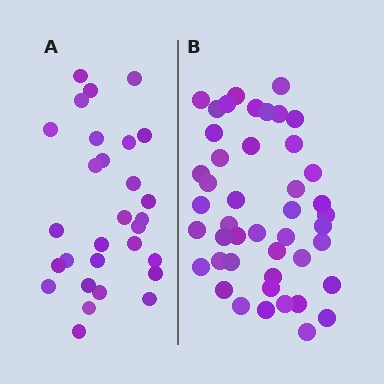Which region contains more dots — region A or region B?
Region B (the right region) has more dots.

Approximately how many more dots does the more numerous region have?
Region B has approximately 15 more dots than region A.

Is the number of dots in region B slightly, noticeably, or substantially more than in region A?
Region B has substantially more. The ratio is roughly 1.6 to 1.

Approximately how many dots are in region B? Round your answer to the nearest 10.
About 40 dots. (The exact count is 45, which rounds to 40.)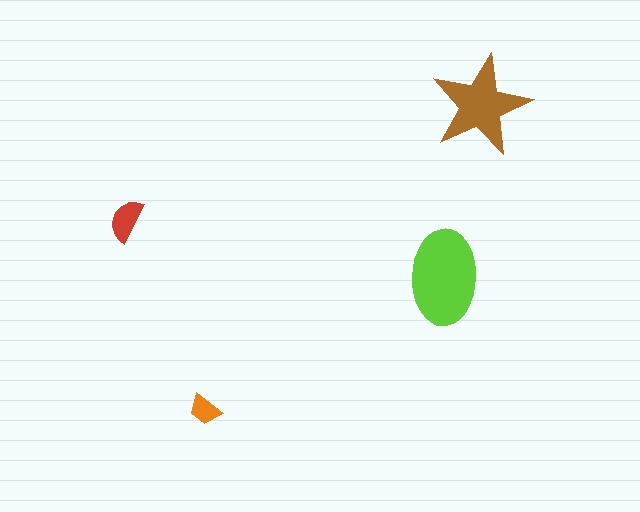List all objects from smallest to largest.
The orange trapezoid, the red semicircle, the brown star, the lime ellipse.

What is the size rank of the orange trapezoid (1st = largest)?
4th.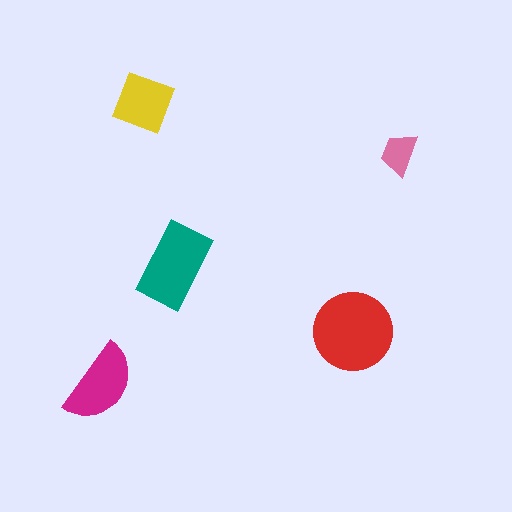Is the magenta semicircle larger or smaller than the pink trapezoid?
Larger.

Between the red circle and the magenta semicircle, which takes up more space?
The red circle.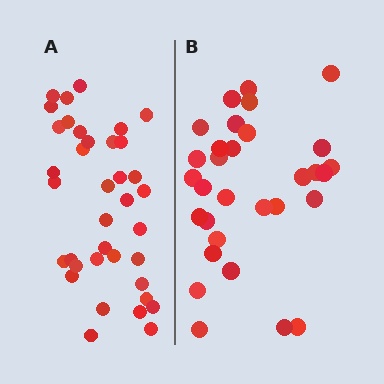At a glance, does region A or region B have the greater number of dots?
Region A (the left region) has more dots.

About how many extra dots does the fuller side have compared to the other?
Region A has about 6 more dots than region B.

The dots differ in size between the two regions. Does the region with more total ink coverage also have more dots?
No. Region B has more total ink coverage because its dots are larger, but region A actually contains more individual dots. Total area can be misleading — the number of items is what matters here.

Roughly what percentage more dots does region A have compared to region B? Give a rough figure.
About 20% more.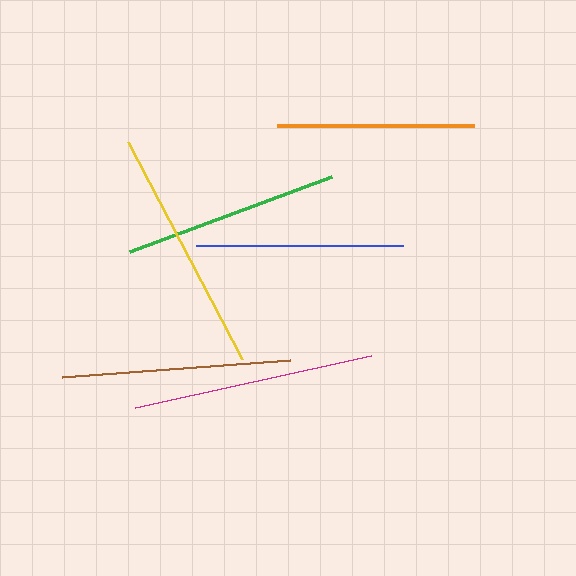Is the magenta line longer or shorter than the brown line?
The magenta line is longer than the brown line.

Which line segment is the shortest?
The orange line is the shortest at approximately 197 pixels.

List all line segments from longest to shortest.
From longest to shortest: yellow, magenta, brown, green, blue, orange.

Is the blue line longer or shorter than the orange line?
The blue line is longer than the orange line.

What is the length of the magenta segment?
The magenta segment is approximately 242 pixels long.